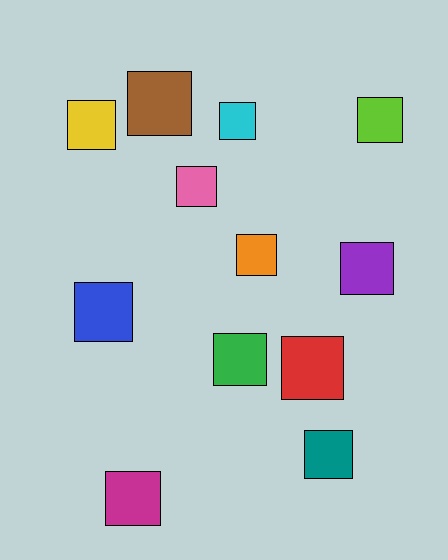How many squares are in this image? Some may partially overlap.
There are 12 squares.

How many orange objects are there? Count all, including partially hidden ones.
There is 1 orange object.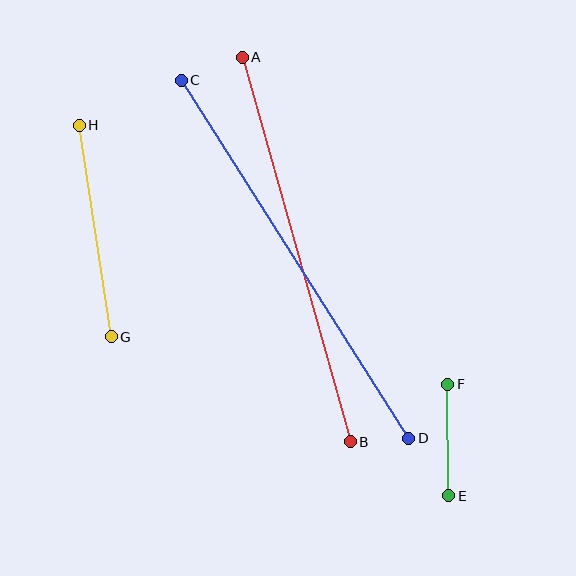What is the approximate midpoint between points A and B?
The midpoint is at approximately (296, 250) pixels.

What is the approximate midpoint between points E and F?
The midpoint is at approximately (448, 440) pixels.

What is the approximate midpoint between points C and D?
The midpoint is at approximately (295, 259) pixels.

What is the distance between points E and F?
The distance is approximately 111 pixels.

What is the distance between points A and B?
The distance is approximately 400 pixels.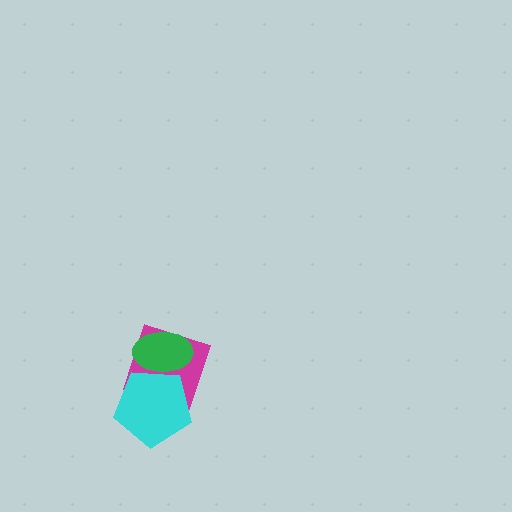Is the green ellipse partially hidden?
Yes, it is partially covered by another shape.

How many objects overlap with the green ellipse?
2 objects overlap with the green ellipse.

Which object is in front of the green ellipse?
The cyan pentagon is in front of the green ellipse.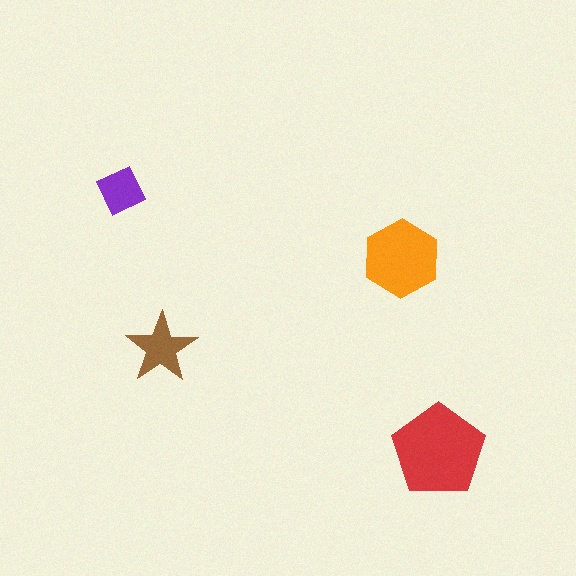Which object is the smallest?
The purple diamond.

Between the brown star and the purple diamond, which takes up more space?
The brown star.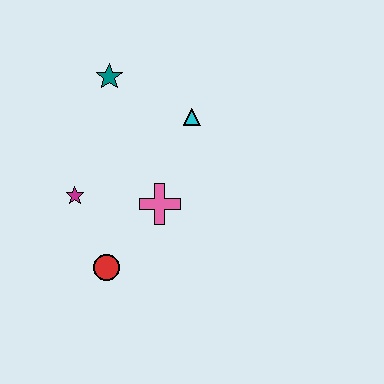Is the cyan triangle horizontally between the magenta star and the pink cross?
No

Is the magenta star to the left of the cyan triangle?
Yes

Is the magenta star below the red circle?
No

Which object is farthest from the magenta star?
The cyan triangle is farthest from the magenta star.